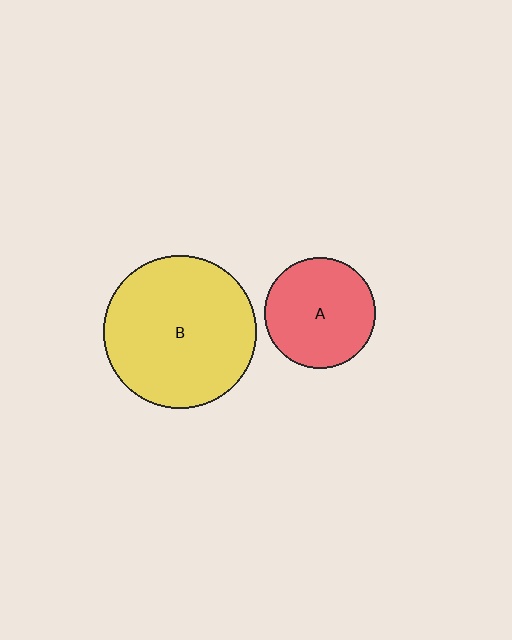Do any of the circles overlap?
No, none of the circles overlap.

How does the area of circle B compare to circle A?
Approximately 1.9 times.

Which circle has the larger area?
Circle B (yellow).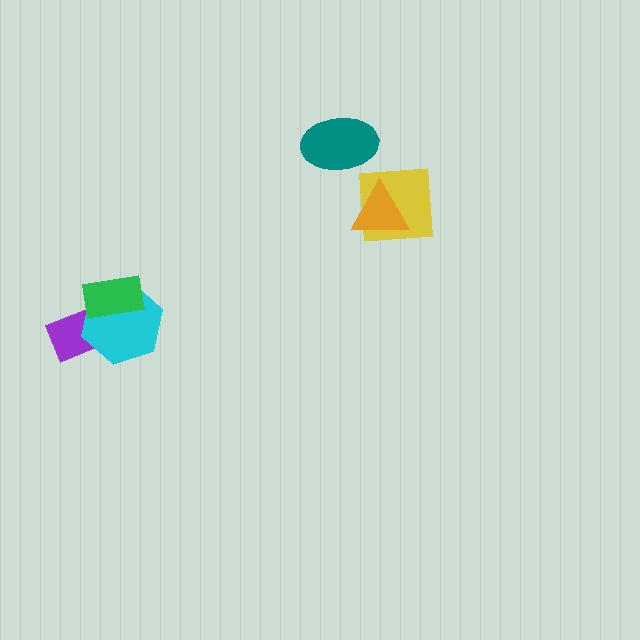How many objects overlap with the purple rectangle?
2 objects overlap with the purple rectangle.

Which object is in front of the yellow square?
The orange triangle is in front of the yellow square.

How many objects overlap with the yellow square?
1 object overlaps with the yellow square.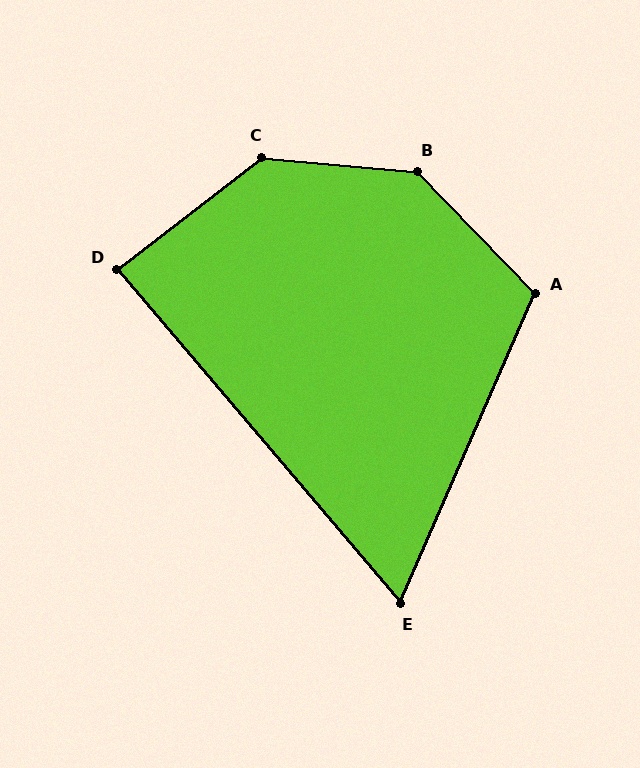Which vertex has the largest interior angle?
B, at approximately 139 degrees.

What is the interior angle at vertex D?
Approximately 87 degrees (approximately right).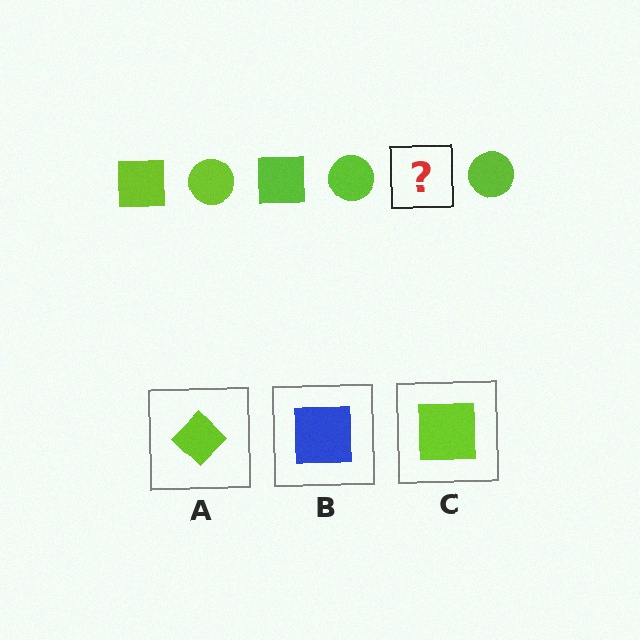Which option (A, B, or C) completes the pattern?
C.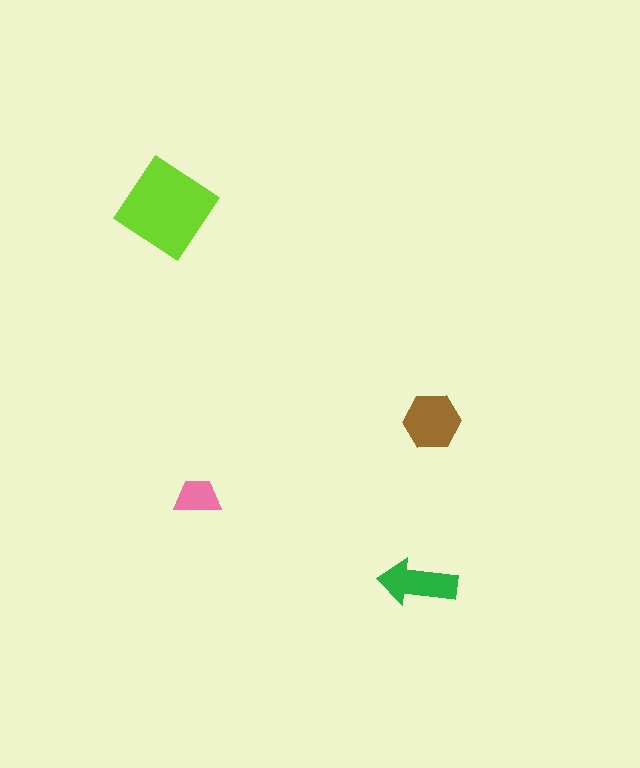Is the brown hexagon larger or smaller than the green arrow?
Larger.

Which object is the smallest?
The pink trapezoid.